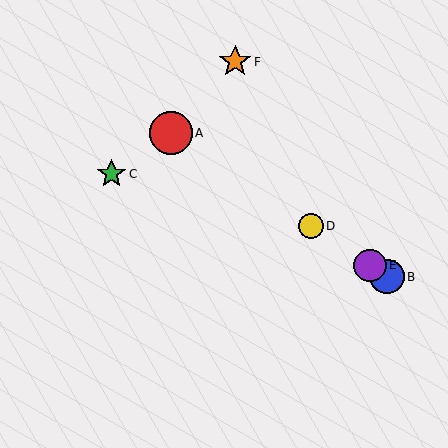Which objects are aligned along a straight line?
Objects A, B, D, E are aligned along a straight line.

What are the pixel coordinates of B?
Object B is at (387, 277).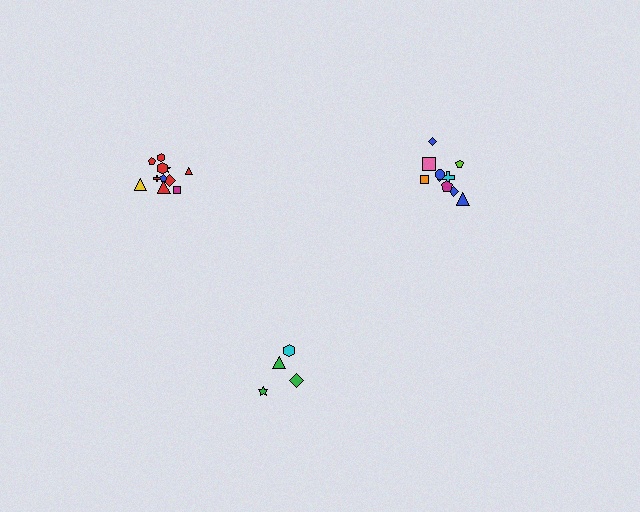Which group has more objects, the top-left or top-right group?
The top-left group.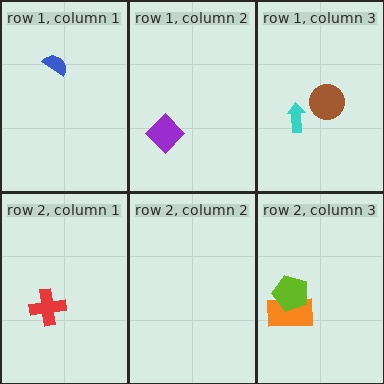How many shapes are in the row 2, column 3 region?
2.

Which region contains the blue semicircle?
The row 1, column 1 region.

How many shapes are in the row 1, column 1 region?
1.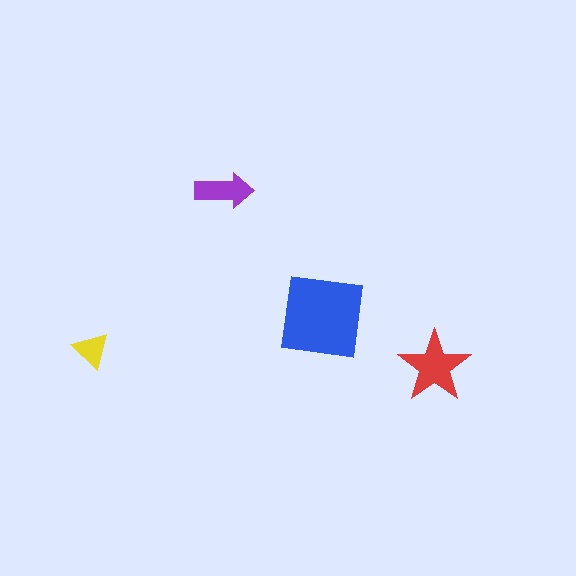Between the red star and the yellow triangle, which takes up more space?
The red star.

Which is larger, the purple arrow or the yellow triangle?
The purple arrow.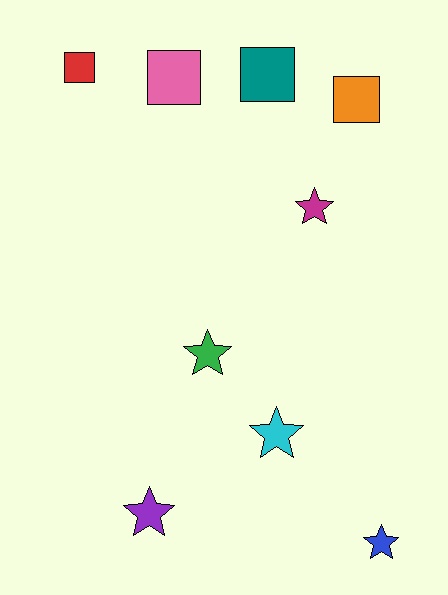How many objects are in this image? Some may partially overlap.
There are 9 objects.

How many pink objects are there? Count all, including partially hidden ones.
There is 1 pink object.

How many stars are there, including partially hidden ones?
There are 5 stars.